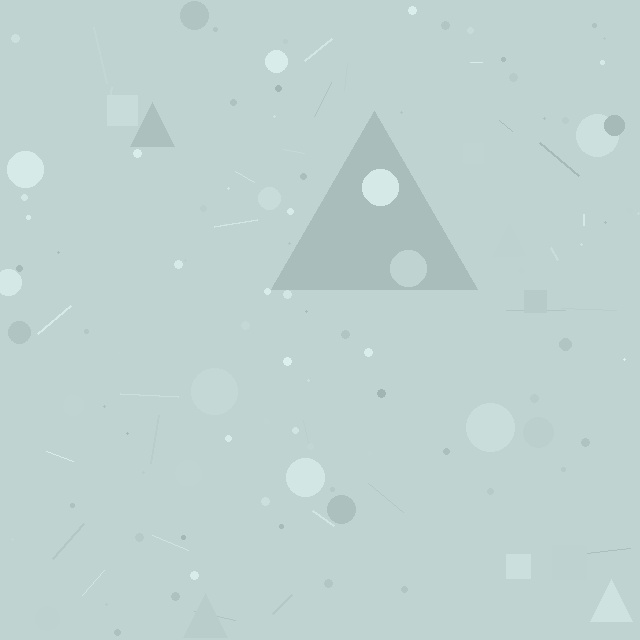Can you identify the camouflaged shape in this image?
The camouflaged shape is a triangle.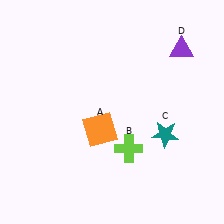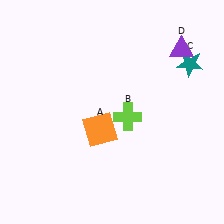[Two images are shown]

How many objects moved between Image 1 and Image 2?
2 objects moved between the two images.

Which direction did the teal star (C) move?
The teal star (C) moved up.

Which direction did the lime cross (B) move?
The lime cross (B) moved up.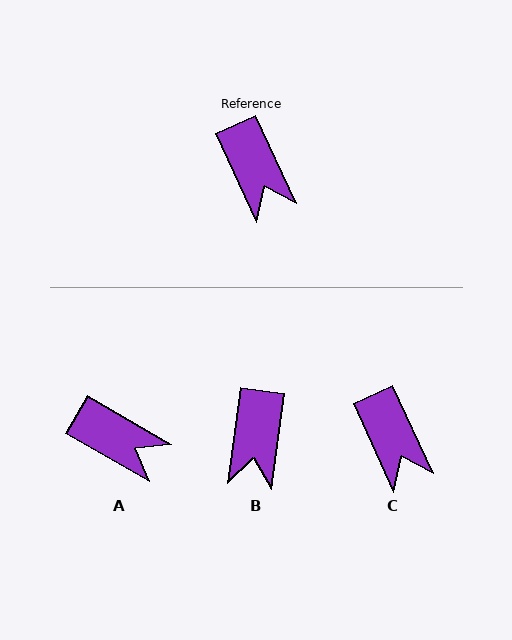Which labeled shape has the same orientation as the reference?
C.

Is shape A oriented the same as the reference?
No, it is off by about 35 degrees.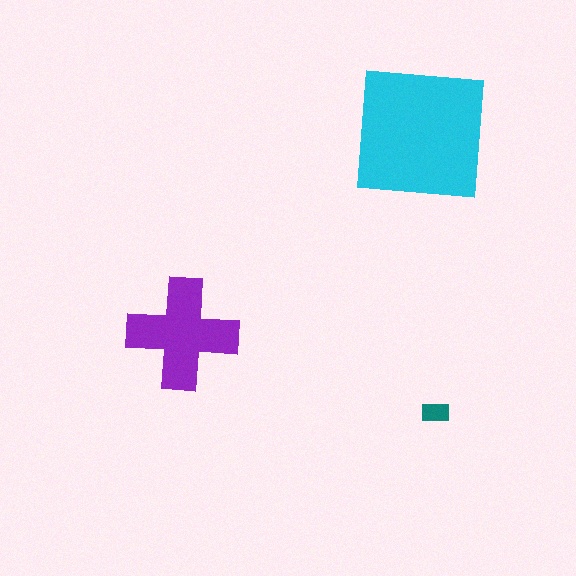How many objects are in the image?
There are 3 objects in the image.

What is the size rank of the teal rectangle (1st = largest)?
3rd.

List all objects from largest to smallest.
The cyan square, the purple cross, the teal rectangle.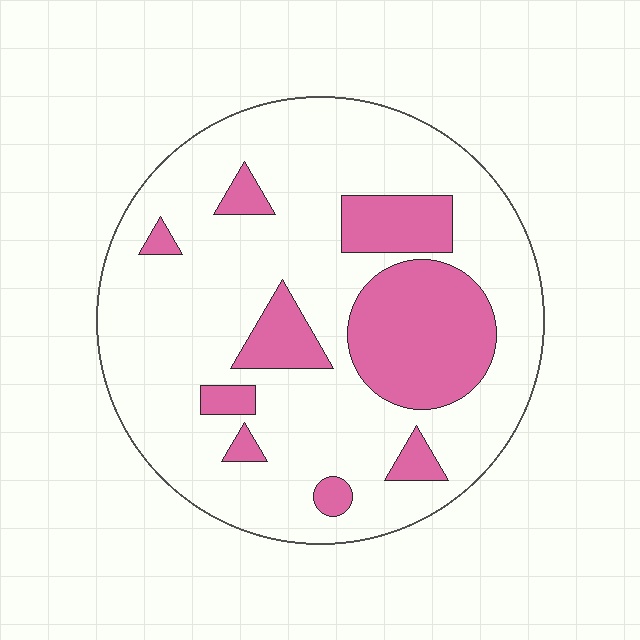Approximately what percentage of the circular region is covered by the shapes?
Approximately 25%.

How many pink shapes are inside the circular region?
9.